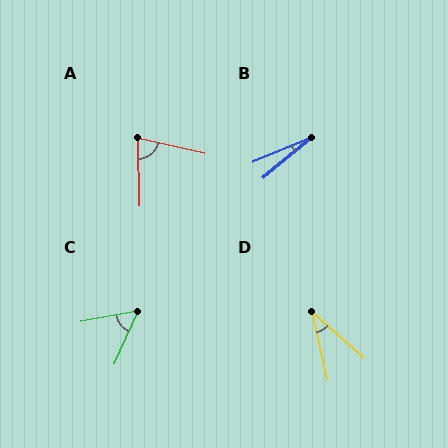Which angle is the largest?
A, at approximately 76 degrees.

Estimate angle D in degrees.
Approximately 35 degrees.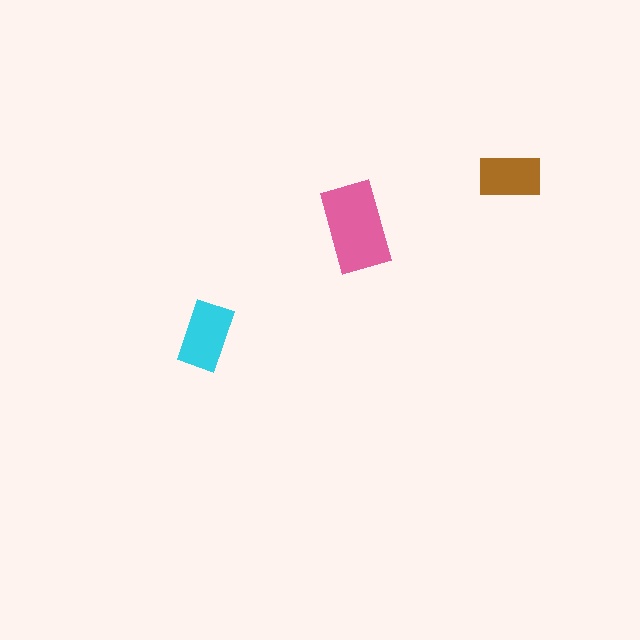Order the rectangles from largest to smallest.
the pink one, the cyan one, the brown one.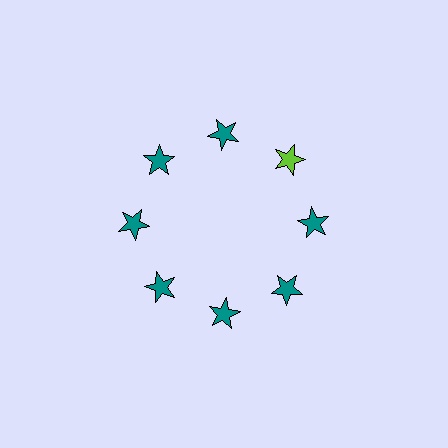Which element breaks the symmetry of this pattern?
The lime star at roughly the 2 o'clock position breaks the symmetry. All other shapes are teal stars.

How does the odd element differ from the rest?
It has a different color: lime instead of teal.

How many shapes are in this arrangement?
There are 8 shapes arranged in a ring pattern.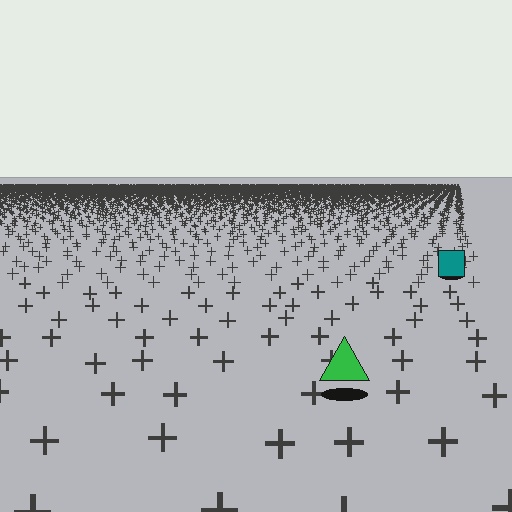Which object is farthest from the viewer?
The teal square is farthest from the viewer. It appears smaller and the ground texture around it is denser.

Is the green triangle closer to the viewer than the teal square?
Yes. The green triangle is closer — you can tell from the texture gradient: the ground texture is coarser near it.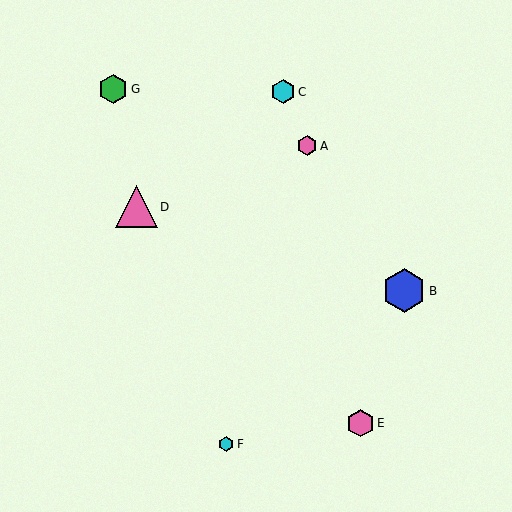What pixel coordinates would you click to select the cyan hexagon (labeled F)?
Click at (226, 444) to select the cyan hexagon F.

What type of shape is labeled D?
Shape D is a pink triangle.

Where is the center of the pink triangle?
The center of the pink triangle is at (136, 207).